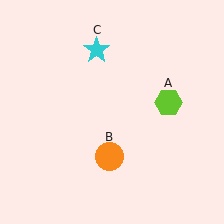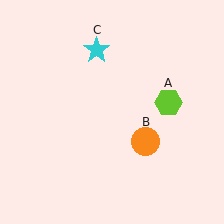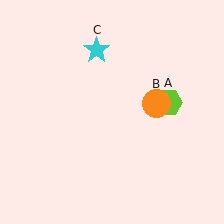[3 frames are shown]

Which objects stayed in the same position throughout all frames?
Lime hexagon (object A) and cyan star (object C) remained stationary.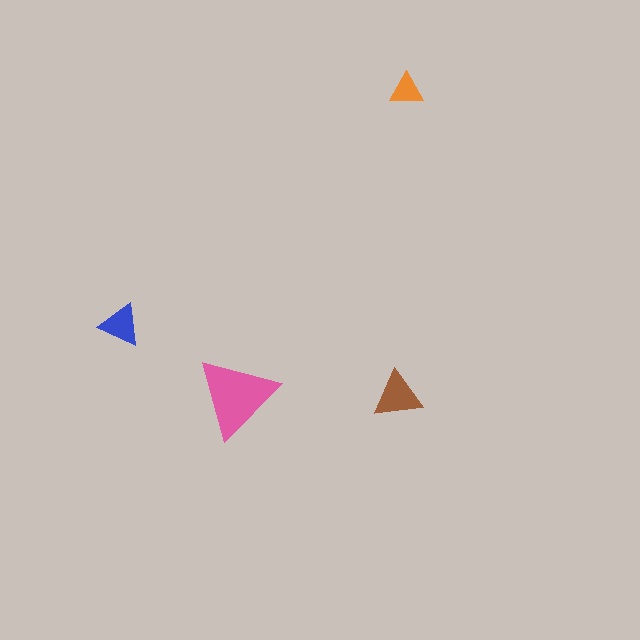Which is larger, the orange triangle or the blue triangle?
The blue one.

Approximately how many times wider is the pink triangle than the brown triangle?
About 1.5 times wider.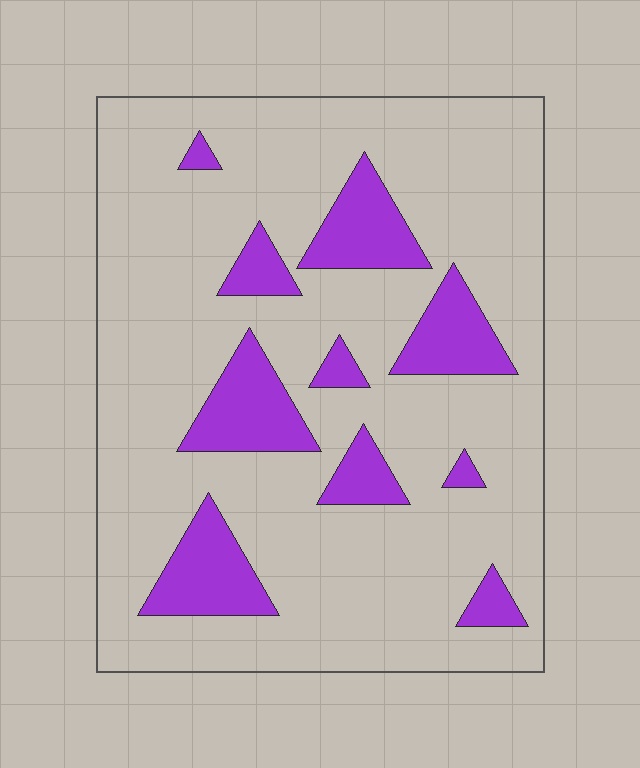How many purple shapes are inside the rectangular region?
10.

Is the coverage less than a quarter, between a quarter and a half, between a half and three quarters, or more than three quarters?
Less than a quarter.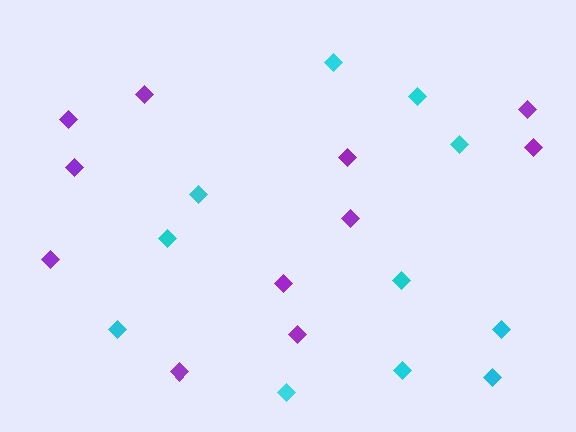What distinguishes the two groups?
There are 2 groups: one group of cyan diamonds (11) and one group of purple diamonds (11).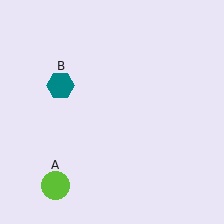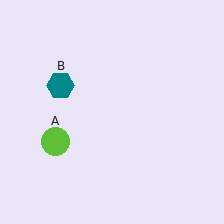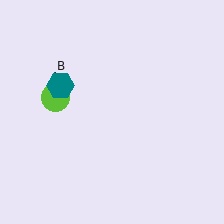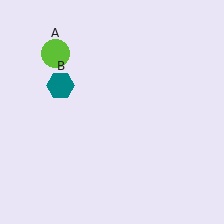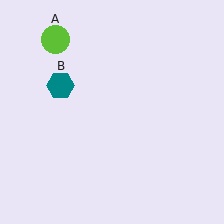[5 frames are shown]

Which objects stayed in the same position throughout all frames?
Teal hexagon (object B) remained stationary.